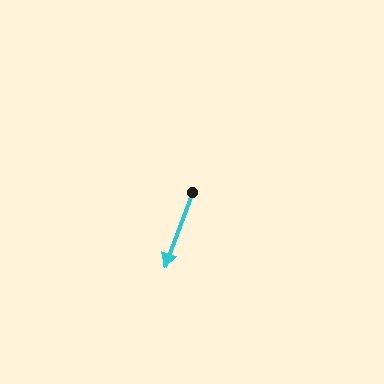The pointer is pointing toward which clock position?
Roughly 7 o'clock.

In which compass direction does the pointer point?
South.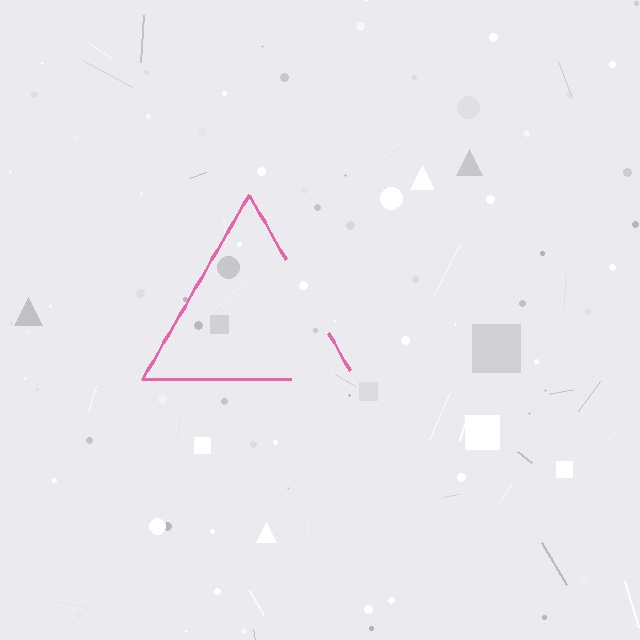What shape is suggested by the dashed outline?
The dashed outline suggests a triangle.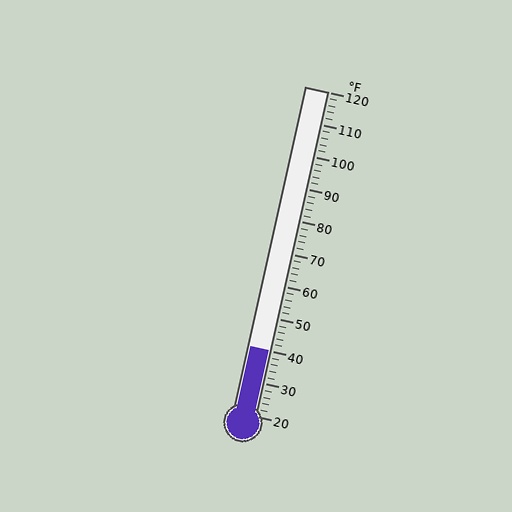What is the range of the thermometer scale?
The thermometer scale ranges from 20°F to 120°F.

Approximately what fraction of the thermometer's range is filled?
The thermometer is filled to approximately 20% of its range.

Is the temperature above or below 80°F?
The temperature is below 80°F.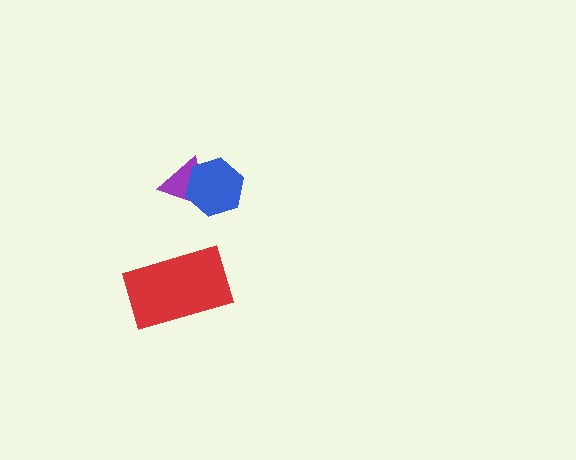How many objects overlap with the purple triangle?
1 object overlaps with the purple triangle.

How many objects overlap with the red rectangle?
0 objects overlap with the red rectangle.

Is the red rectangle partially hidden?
No, no other shape covers it.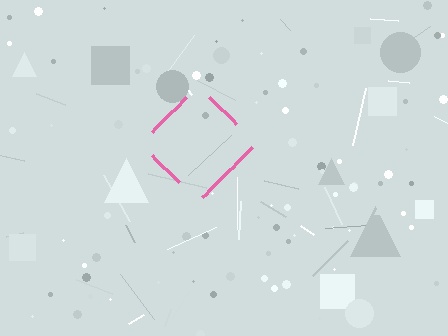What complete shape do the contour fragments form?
The contour fragments form a diamond.